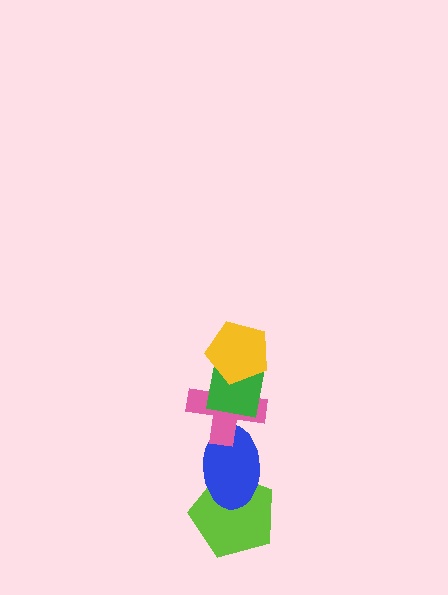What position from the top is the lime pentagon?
The lime pentagon is 5th from the top.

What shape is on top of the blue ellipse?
The pink cross is on top of the blue ellipse.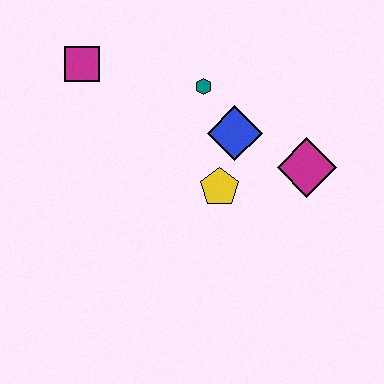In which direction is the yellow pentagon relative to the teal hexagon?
The yellow pentagon is below the teal hexagon.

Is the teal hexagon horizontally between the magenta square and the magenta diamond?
Yes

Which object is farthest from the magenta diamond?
The magenta square is farthest from the magenta diamond.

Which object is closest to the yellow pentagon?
The blue diamond is closest to the yellow pentagon.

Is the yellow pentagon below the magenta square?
Yes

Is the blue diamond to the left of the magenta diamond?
Yes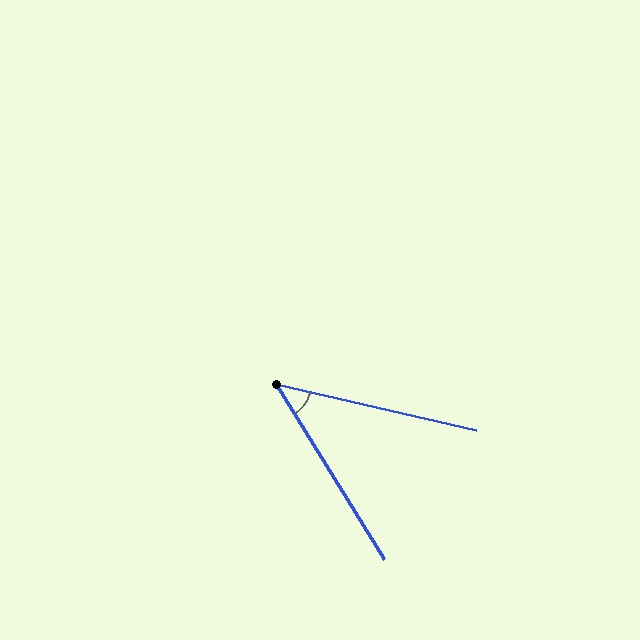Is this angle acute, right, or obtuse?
It is acute.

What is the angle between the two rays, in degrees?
Approximately 45 degrees.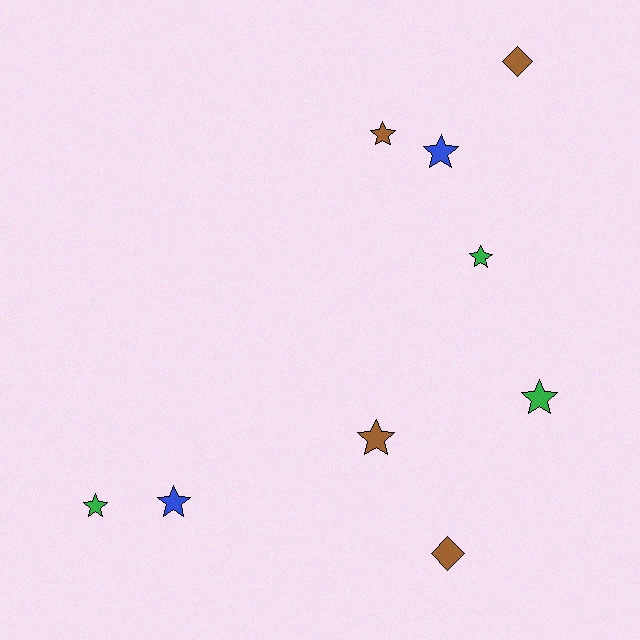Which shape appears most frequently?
Star, with 7 objects.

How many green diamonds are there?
There are no green diamonds.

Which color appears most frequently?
Brown, with 4 objects.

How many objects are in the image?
There are 9 objects.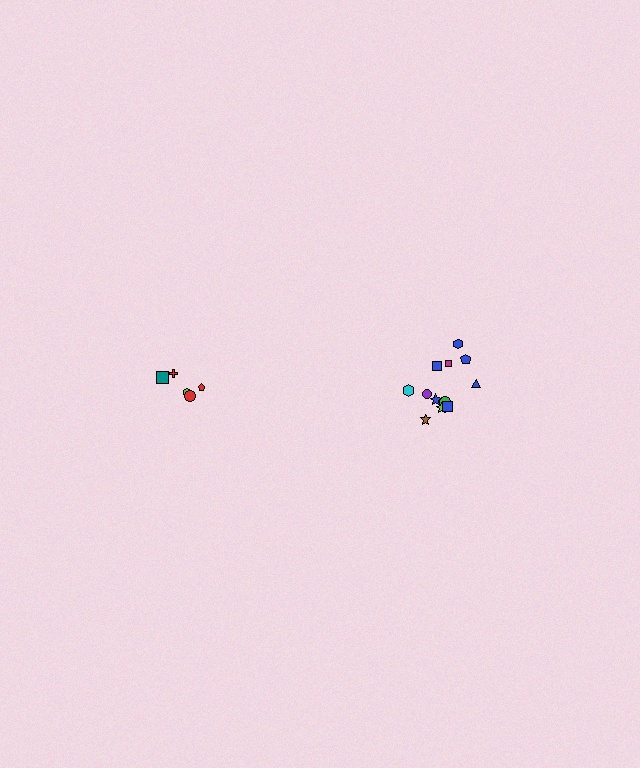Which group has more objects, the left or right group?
The right group.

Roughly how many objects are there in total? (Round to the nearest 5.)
Roughly 15 objects in total.